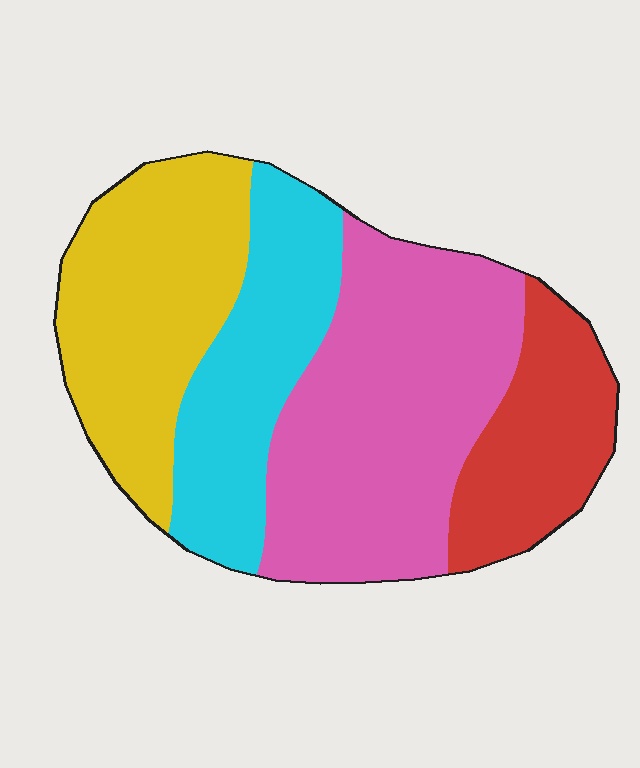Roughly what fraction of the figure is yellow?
Yellow covers roughly 25% of the figure.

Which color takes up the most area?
Pink, at roughly 35%.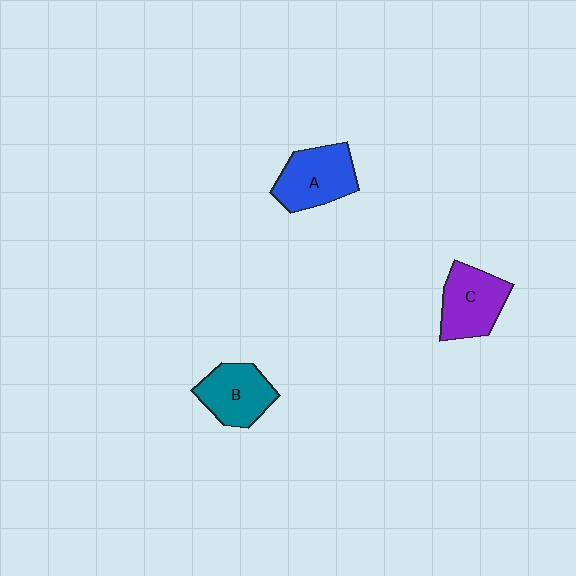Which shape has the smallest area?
Shape B (teal).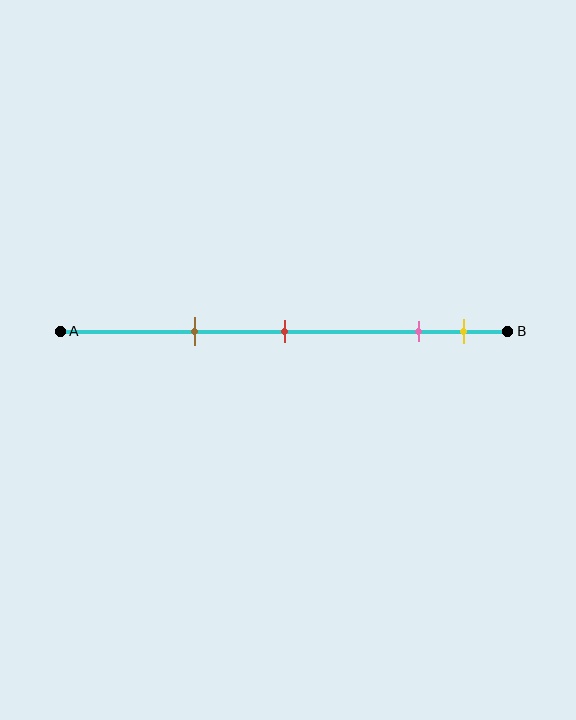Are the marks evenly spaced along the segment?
No, the marks are not evenly spaced.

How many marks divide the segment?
There are 4 marks dividing the segment.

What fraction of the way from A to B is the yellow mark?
The yellow mark is approximately 90% (0.9) of the way from A to B.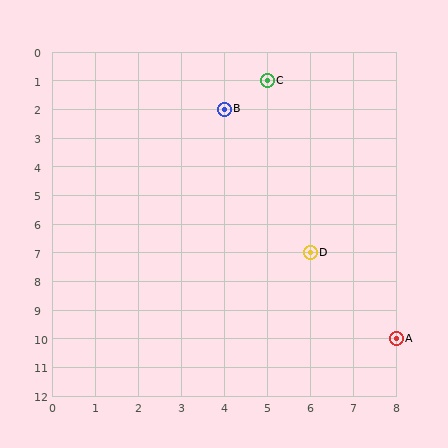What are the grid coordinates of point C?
Point C is at grid coordinates (5, 1).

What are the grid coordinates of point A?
Point A is at grid coordinates (8, 10).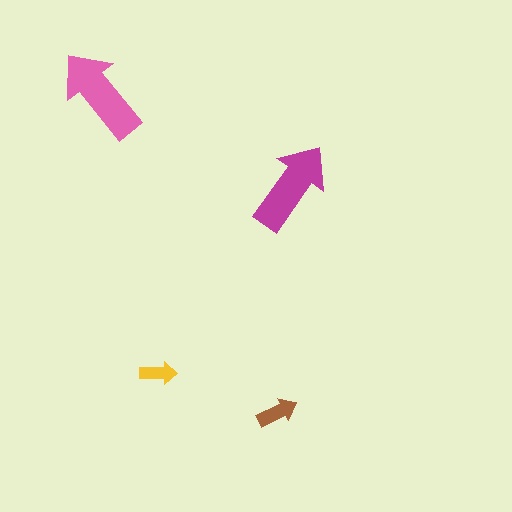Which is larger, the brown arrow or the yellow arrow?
The brown one.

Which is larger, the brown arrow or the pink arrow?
The pink one.